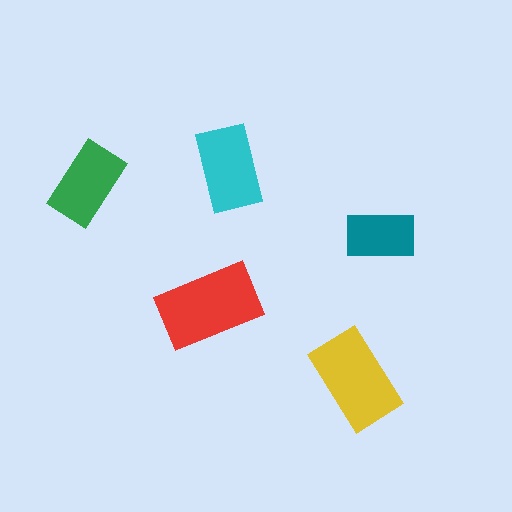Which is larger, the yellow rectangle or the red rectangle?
The red one.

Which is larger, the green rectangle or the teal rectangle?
The green one.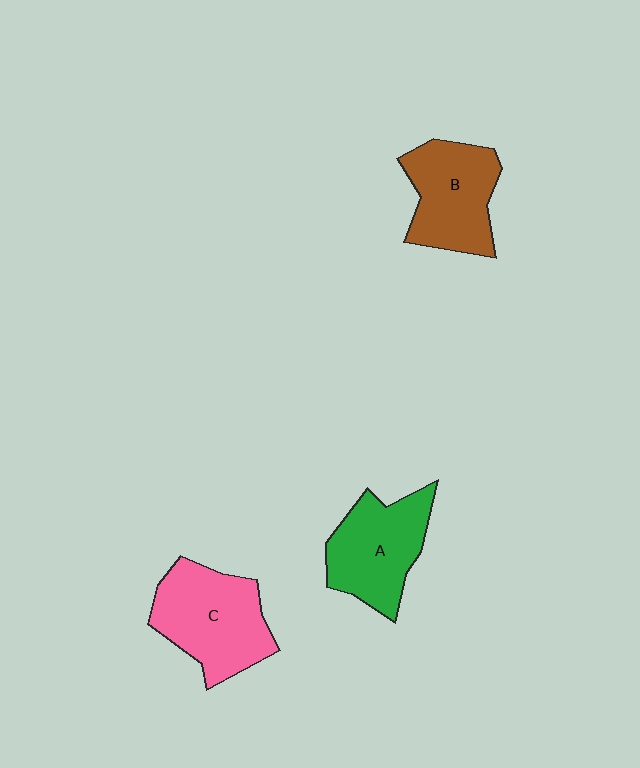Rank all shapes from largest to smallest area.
From largest to smallest: C (pink), A (green), B (brown).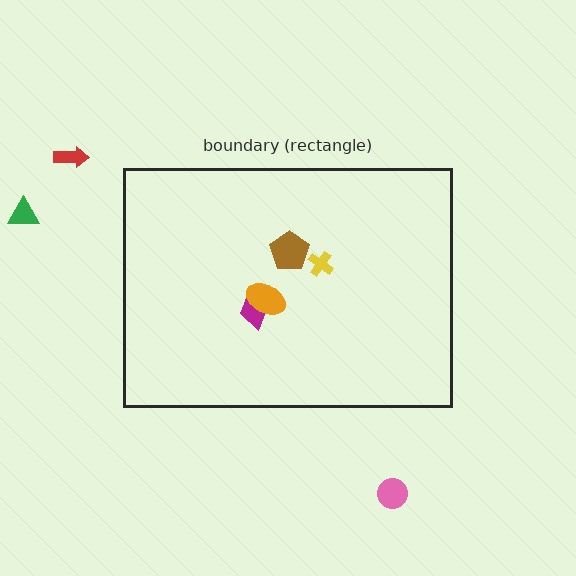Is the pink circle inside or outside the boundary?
Outside.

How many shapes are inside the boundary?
4 inside, 3 outside.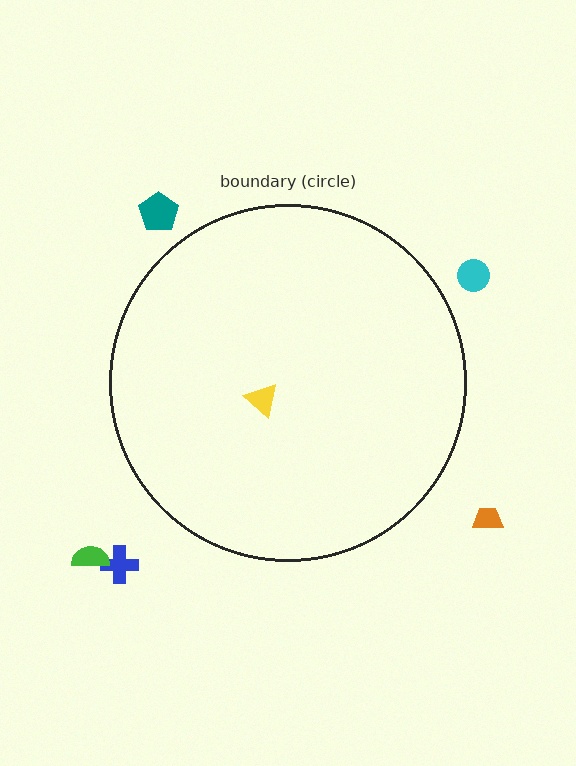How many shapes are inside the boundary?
1 inside, 5 outside.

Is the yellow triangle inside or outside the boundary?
Inside.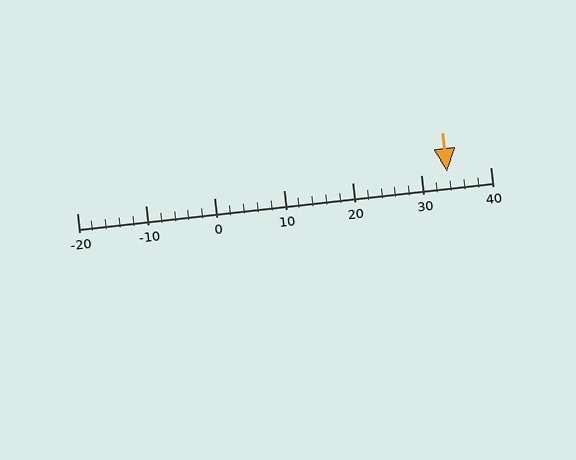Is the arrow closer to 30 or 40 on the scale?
The arrow is closer to 30.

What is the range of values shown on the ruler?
The ruler shows values from -20 to 40.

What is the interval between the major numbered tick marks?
The major tick marks are spaced 10 units apart.